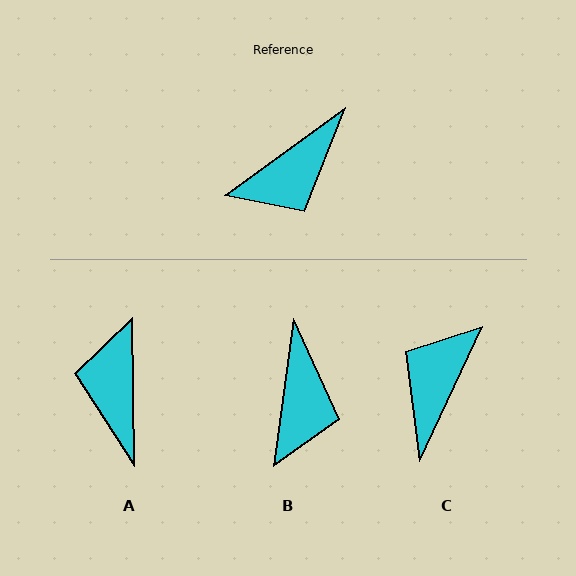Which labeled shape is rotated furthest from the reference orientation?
C, about 151 degrees away.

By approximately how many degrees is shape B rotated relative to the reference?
Approximately 47 degrees counter-clockwise.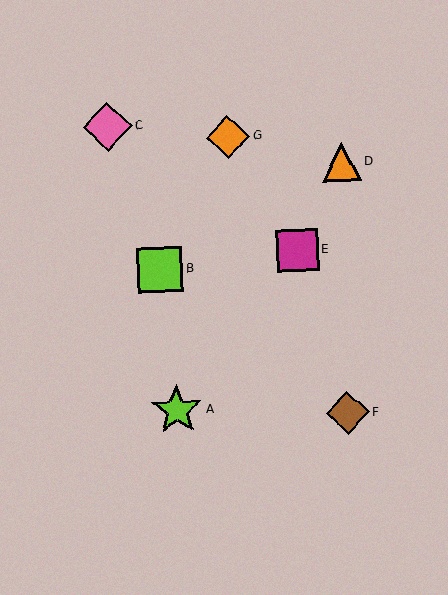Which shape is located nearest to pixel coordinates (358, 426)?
The brown diamond (labeled F) at (348, 413) is nearest to that location.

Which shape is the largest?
The lime star (labeled A) is the largest.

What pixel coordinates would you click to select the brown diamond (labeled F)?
Click at (348, 413) to select the brown diamond F.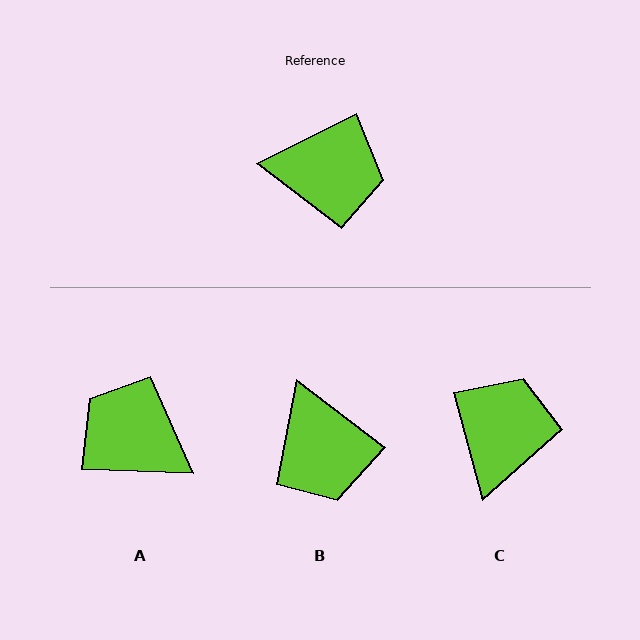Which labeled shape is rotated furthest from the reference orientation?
A, about 151 degrees away.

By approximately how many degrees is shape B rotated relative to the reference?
Approximately 64 degrees clockwise.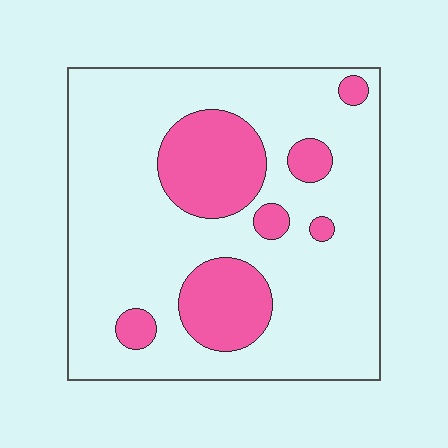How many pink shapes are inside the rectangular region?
7.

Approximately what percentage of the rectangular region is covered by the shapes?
Approximately 20%.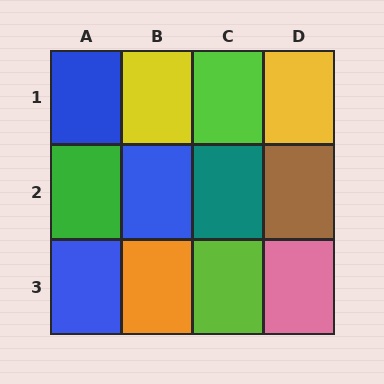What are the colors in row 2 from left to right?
Green, blue, teal, brown.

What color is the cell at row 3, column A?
Blue.